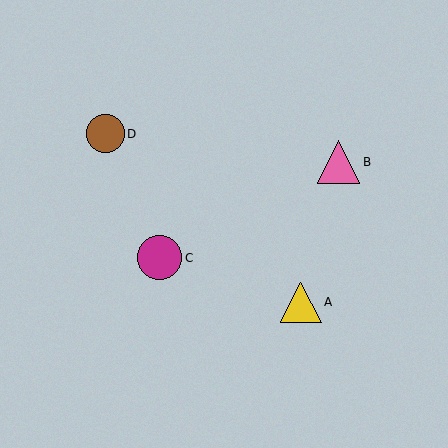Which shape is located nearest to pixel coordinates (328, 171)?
The pink triangle (labeled B) at (338, 162) is nearest to that location.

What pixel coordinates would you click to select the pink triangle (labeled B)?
Click at (338, 162) to select the pink triangle B.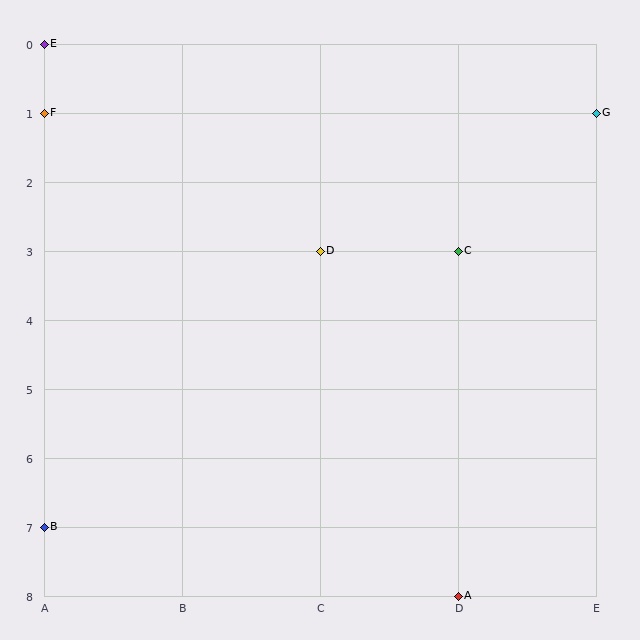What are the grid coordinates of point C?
Point C is at grid coordinates (D, 3).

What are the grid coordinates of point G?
Point G is at grid coordinates (E, 1).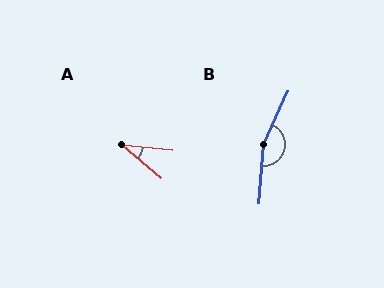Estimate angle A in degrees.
Approximately 34 degrees.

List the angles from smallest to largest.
A (34°), B (159°).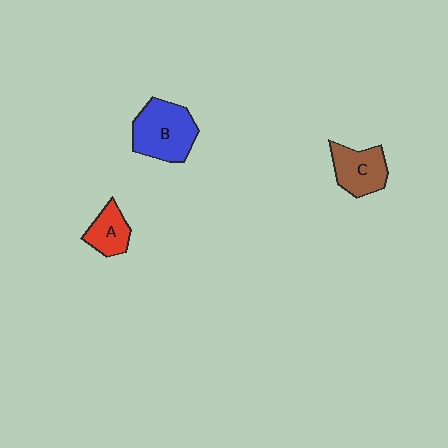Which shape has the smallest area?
Shape A (red).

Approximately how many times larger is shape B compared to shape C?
Approximately 1.3 times.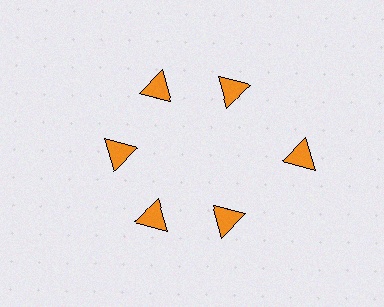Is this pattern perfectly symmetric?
No. The 6 orange triangles are arranged in a ring, but one element near the 3 o'clock position is pushed outward from the center, breaking the 6-fold rotational symmetry.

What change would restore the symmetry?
The symmetry would be restored by moving it inward, back onto the ring so that all 6 triangles sit at equal angles and equal distance from the center.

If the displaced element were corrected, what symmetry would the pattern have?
It would have 6-fold rotational symmetry — the pattern would map onto itself every 60 degrees.